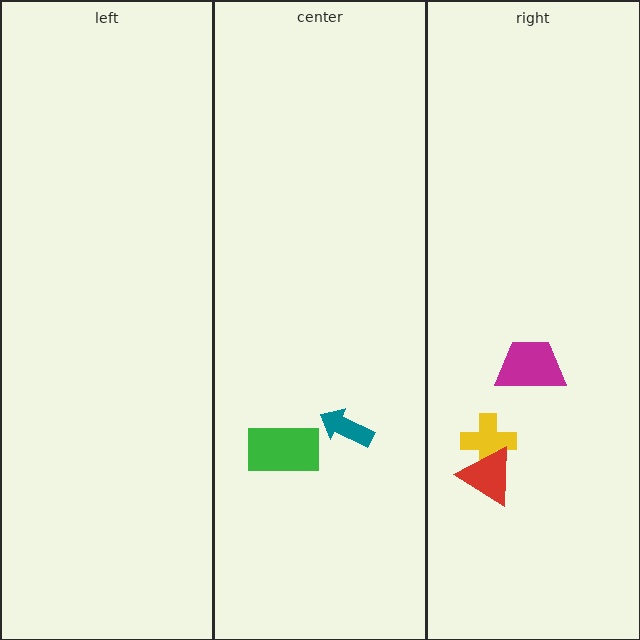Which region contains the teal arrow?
The center region.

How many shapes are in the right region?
3.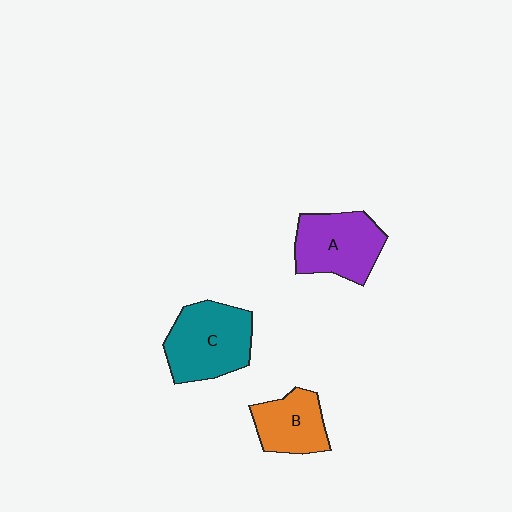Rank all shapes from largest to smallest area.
From largest to smallest: C (teal), A (purple), B (orange).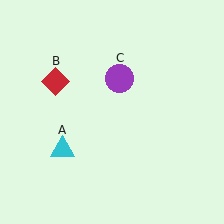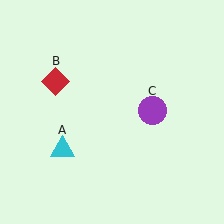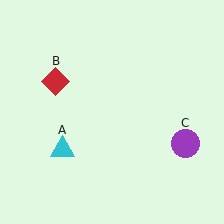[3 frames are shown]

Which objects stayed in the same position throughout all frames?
Cyan triangle (object A) and red diamond (object B) remained stationary.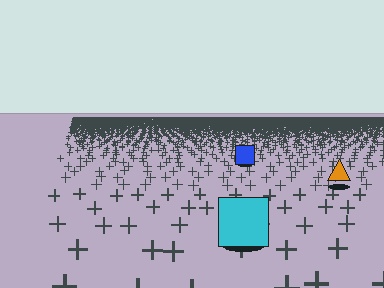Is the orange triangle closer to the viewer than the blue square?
Yes. The orange triangle is closer — you can tell from the texture gradient: the ground texture is coarser near it.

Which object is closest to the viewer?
The cyan square is closest. The texture marks near it are larger and more spread out.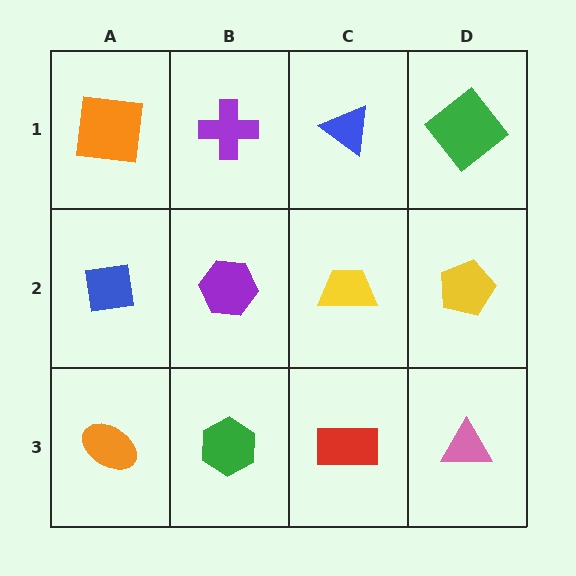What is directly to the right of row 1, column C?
A green diamond.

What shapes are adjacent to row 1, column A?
A blue square (row 2, column A), a purple cross (row 1, column B).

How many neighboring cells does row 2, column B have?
4.